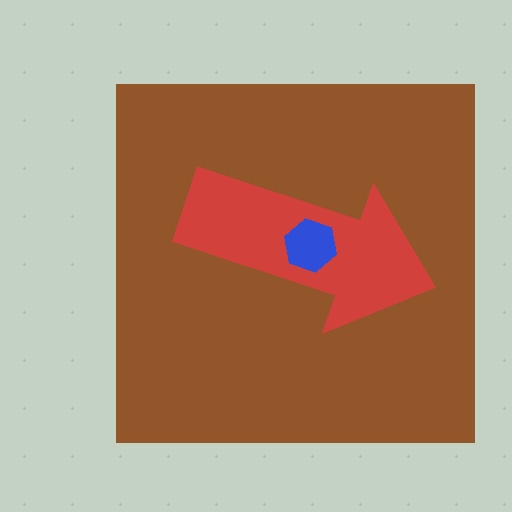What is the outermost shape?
The brown square.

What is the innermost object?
The blue hexagon.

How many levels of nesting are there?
3.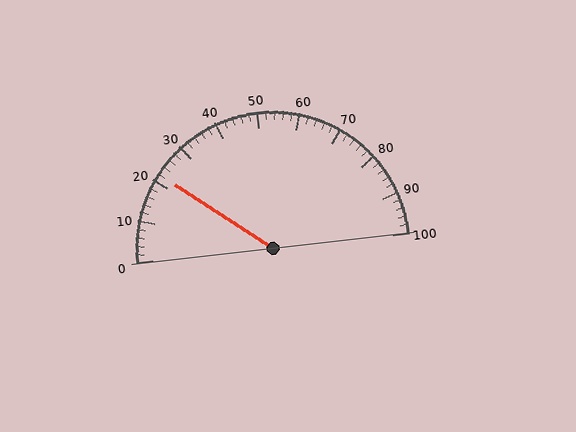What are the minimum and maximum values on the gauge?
The gauge ranges from 0 to 100.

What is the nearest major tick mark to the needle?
The nearest major tick mark is 20.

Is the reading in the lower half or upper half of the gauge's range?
The reading is in the lower half of the range (0 to 100).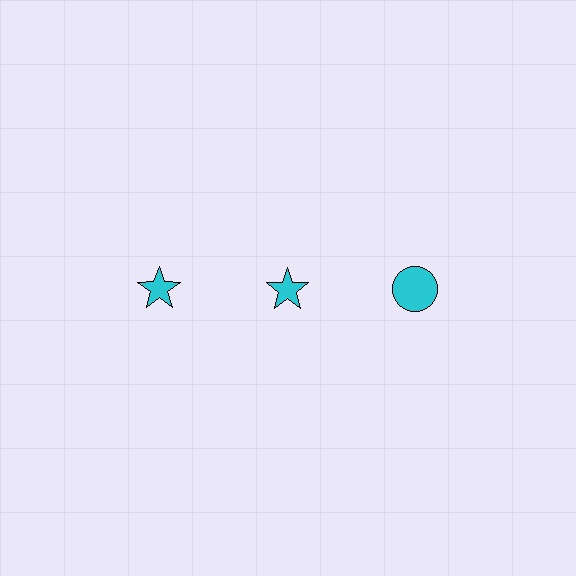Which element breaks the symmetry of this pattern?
The cyan circle in the top row, center column breaks the symmetry. All other shapes are cyan stars.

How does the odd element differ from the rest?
It has a different shape: circle instead of star.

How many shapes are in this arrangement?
There are 3 shapes arranged in a grid pattern.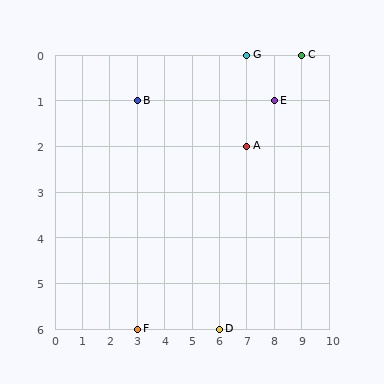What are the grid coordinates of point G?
Point G is at grid coordinates (7, 0).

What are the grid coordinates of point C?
Point C is at grid coordinates (9, 0).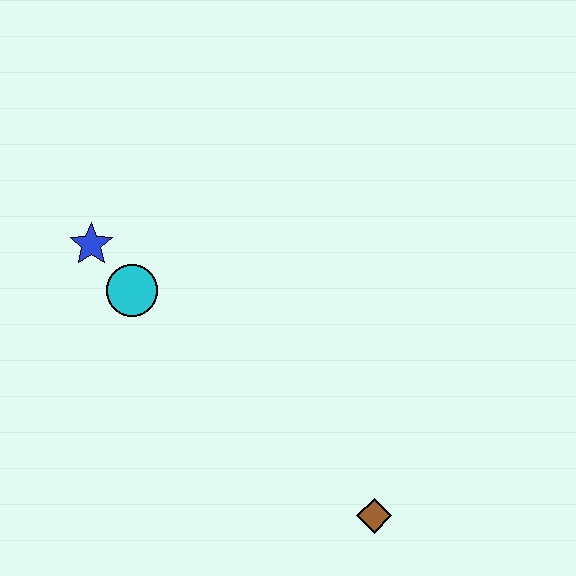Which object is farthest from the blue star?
The brown diamond is farthest from the blue star.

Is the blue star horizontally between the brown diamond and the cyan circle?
No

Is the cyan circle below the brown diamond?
No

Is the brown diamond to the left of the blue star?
No